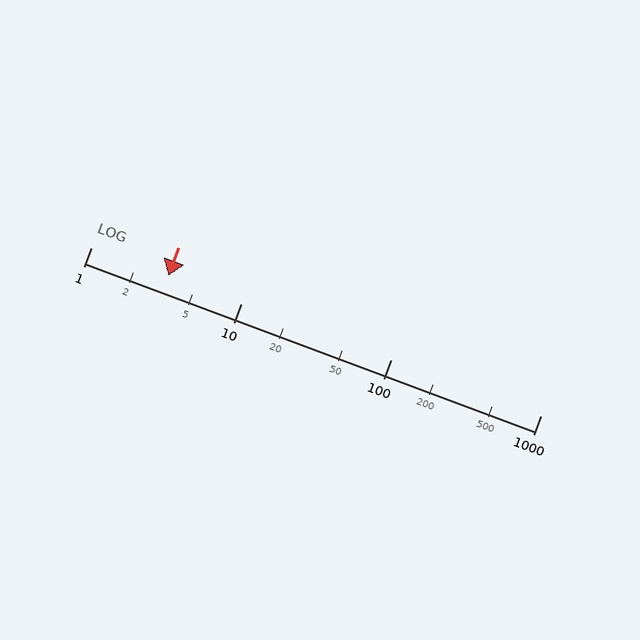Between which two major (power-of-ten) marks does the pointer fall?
The pointer is between 1 and 10.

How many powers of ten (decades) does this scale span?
The scale spans 3 decades, from 1 to 1000.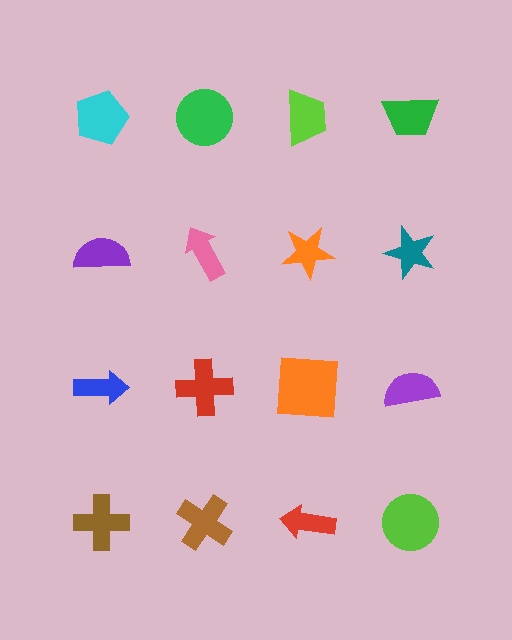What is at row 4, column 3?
A red arrow.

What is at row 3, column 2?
A red cross.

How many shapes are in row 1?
4 shapes.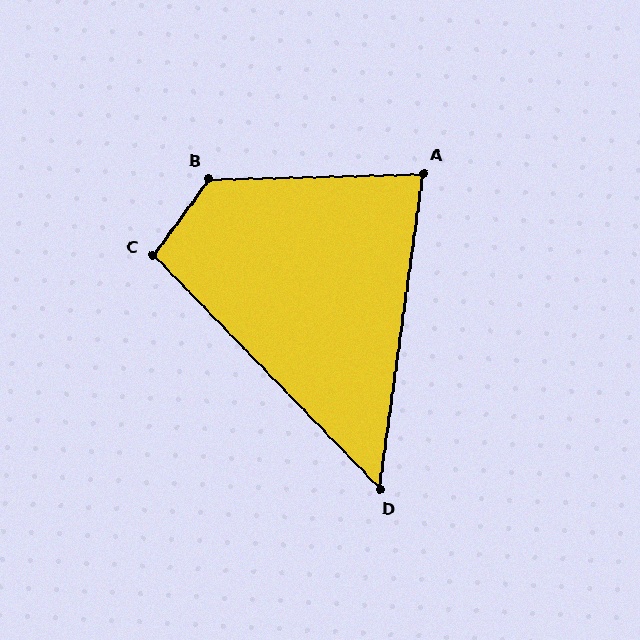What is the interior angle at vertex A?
Approximately 81 degrees (acute).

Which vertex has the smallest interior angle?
D, at approximately 52 degrees.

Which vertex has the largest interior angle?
B, at approximately 128 degrees.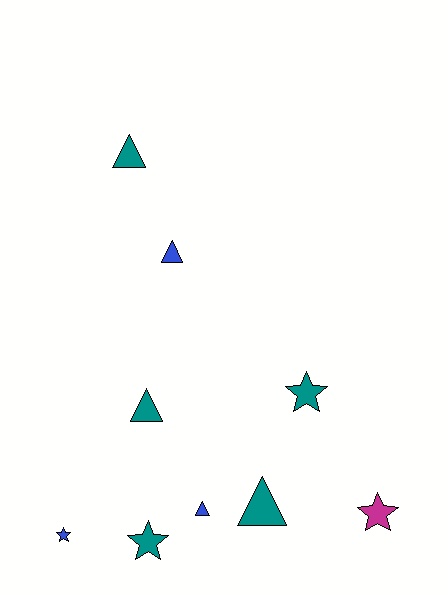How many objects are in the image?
There are 9 objects.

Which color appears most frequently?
Teal, with 5 objects.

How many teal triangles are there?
There are 3 teal triangles.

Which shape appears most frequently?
Triangle, with 5 objects.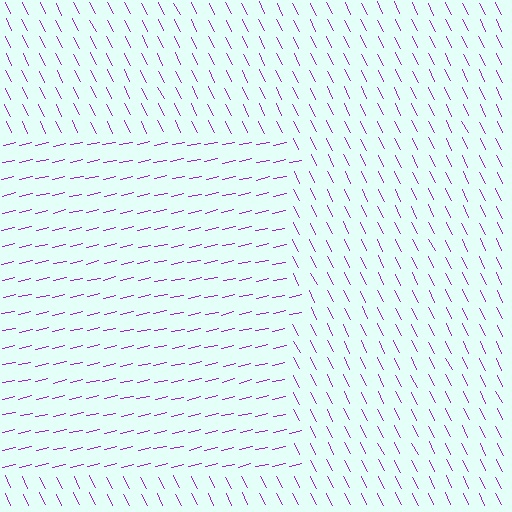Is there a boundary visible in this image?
Yes, there is a texture boundary formed by a change in line orientation.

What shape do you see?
I see a rectangle.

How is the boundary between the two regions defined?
The boundary is defined purely by a change in line orientation (approximately 76 degrees difference). All lines are the same color and thickness.